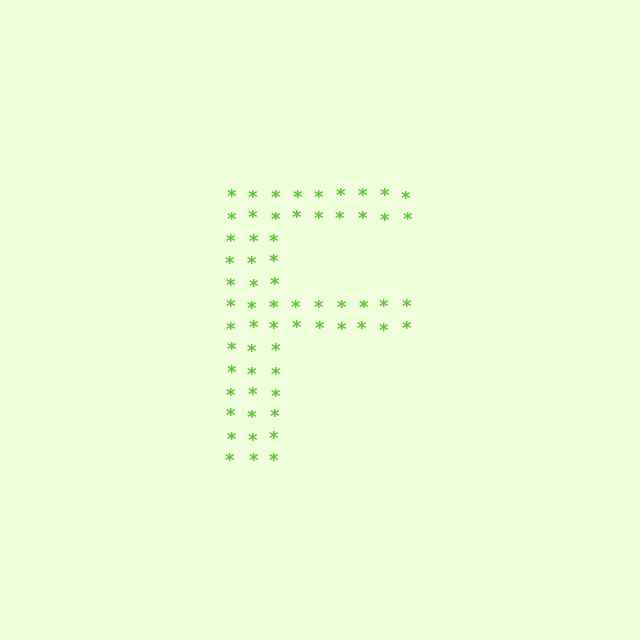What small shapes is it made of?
It is made of small asterisks.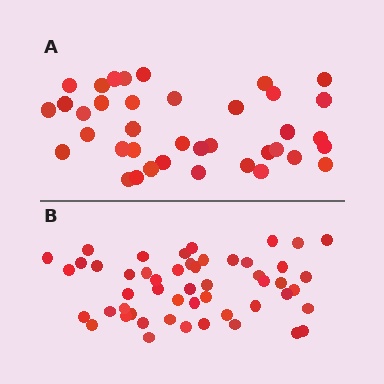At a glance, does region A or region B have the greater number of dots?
Region B (the bottom region) has more dots.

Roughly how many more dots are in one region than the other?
Region B has approximately 15 more dots than region A.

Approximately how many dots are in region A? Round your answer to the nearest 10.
About 40 dots. (The exact count is 38, which rounds to 40.)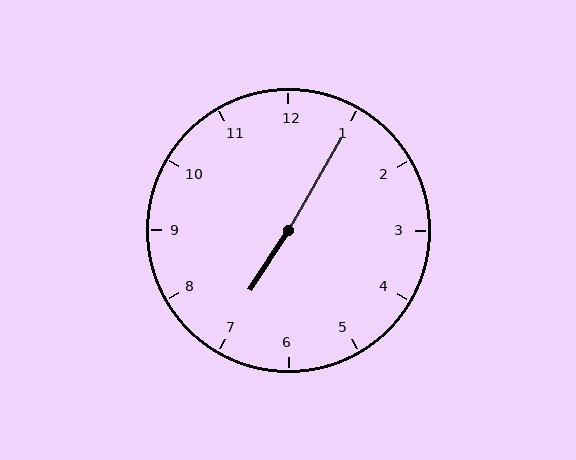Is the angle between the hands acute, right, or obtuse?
It is obtuse.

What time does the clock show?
7:05.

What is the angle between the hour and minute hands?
Approximately 178 degrees.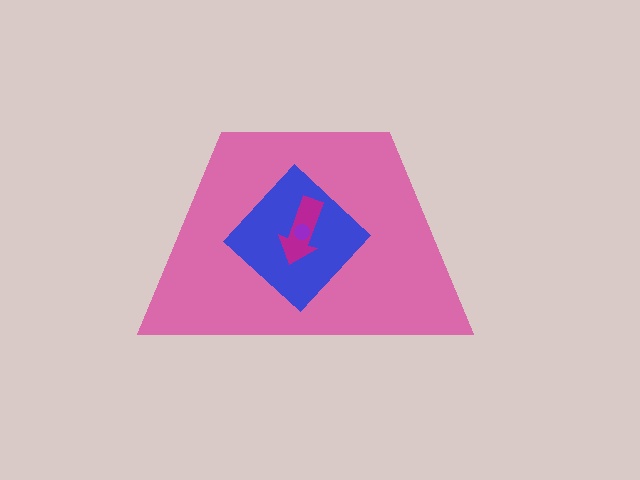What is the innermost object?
The purple circle.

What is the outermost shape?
The pink trapezoid.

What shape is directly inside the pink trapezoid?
The blue diamond.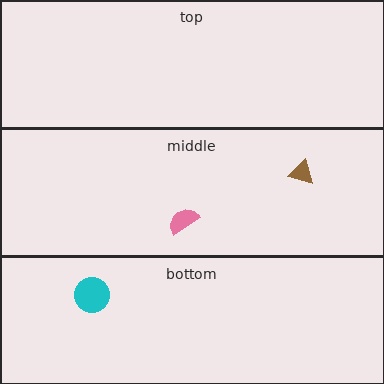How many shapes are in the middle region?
2.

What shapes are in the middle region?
The pink semicircle, the brown triangle.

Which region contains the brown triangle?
The middle region.